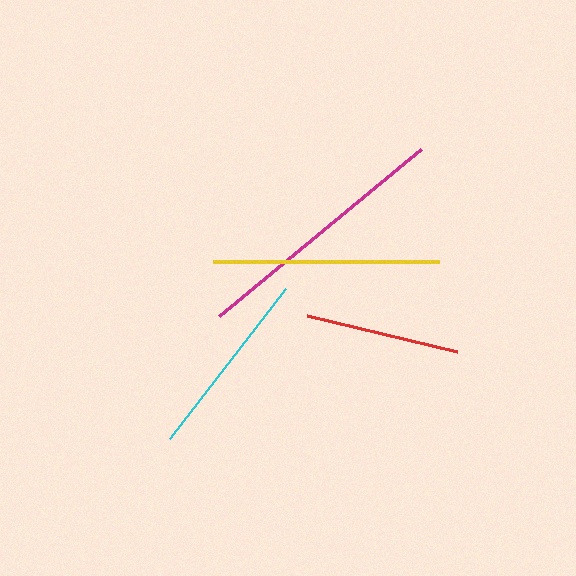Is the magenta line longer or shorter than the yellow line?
The magenta line is longer than the yellow line.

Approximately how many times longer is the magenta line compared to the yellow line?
The magenta line is approximately 1.2 times the length of the yellow line.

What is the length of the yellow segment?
The yellow segment is approximately 226 pixels long.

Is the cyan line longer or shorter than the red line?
The cyan line is longer than the red line.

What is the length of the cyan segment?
The cyan segment is approximately 189 pixels long.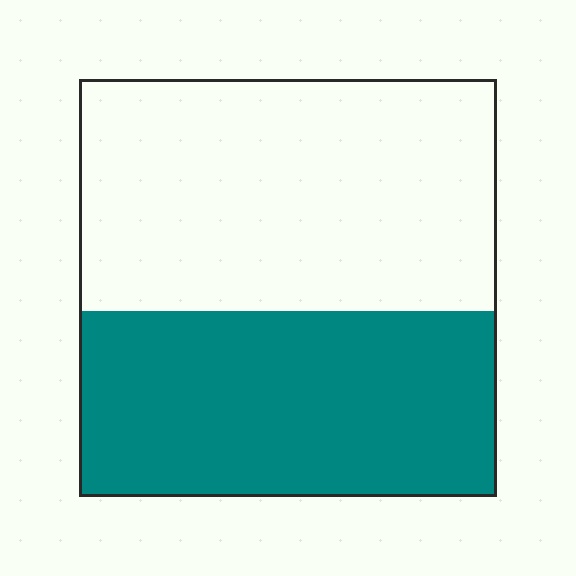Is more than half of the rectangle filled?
No.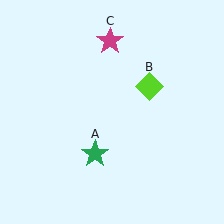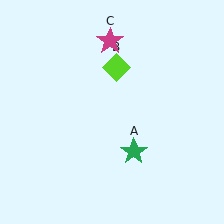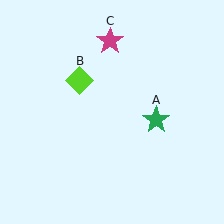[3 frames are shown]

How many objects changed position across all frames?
2 objects changed position: green star (object A), lime diamond (object B).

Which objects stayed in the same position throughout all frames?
Magenta star (object C) remained stationary.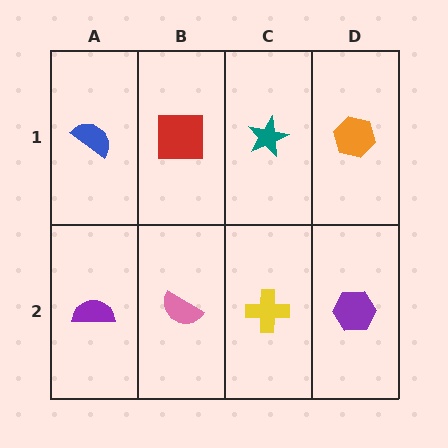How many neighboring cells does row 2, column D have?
2.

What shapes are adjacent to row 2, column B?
A red square (row 1, column B), a purple semicircle (row 2, column A), a yellow cross (row 2, column C).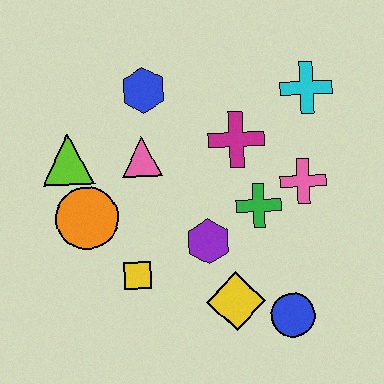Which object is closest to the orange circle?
The lime triangle is closest to the orange circle.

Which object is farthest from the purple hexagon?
The cyan cross is farthest from the purple hexagon.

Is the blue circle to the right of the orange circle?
Yes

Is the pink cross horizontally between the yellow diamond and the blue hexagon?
No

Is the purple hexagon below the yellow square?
No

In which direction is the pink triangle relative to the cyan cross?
The pink triangle is to the left of the cyan cross.